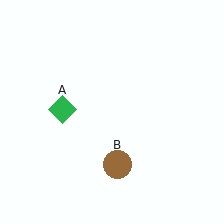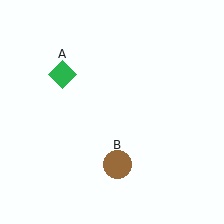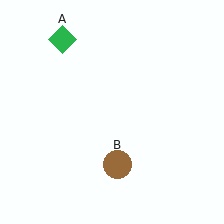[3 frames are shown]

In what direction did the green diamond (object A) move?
The green diamond (object A) moved up.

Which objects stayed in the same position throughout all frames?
Brown circle (object B) remained stationary.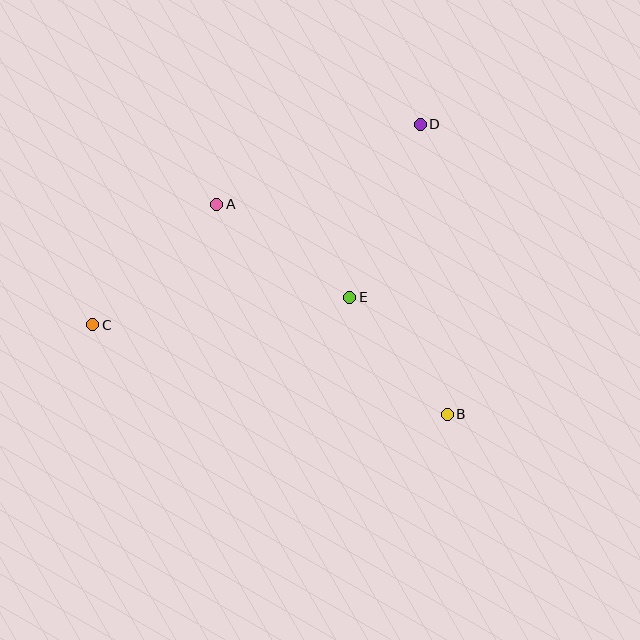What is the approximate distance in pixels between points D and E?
The distance between D and E is approximately 187 pixels.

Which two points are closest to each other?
Points B and E are closest to each other.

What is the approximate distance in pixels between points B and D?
The distance between B and D is approximately 291 pixels.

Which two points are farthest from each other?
Points C and D are farthest from each other.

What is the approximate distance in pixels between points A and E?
The distance between A and E is approximately 162 pixels.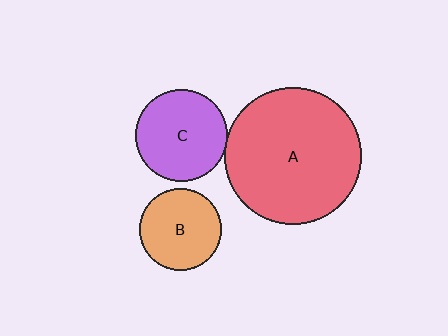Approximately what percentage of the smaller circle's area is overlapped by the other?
Approximately 5%.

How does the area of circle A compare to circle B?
Approximately 2.8 times.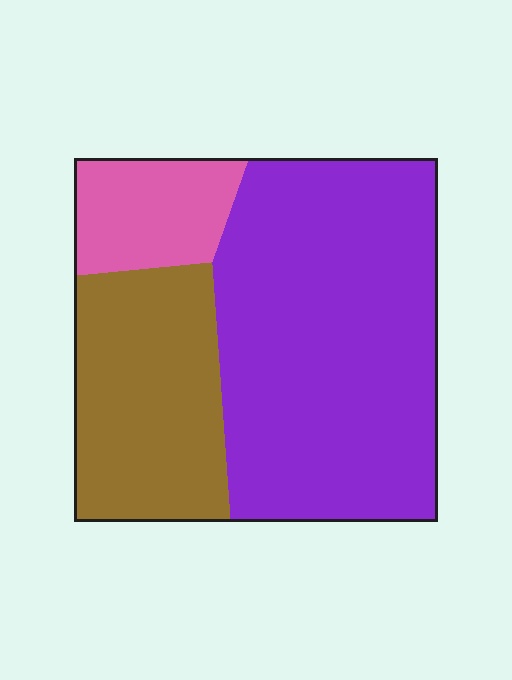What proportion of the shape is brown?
Brown takes up between a quarter and a half of the shape.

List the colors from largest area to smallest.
From largest to smallest: purple, brown, pink.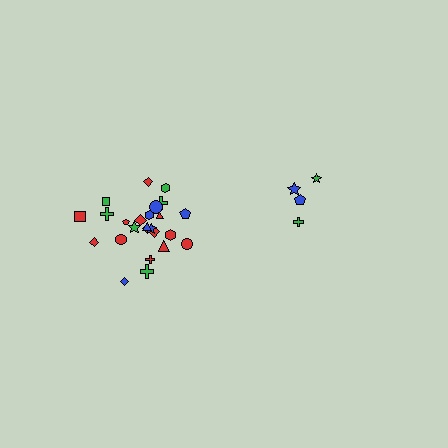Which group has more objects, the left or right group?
The left group.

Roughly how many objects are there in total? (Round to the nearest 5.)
Roughly 30 objects in total.